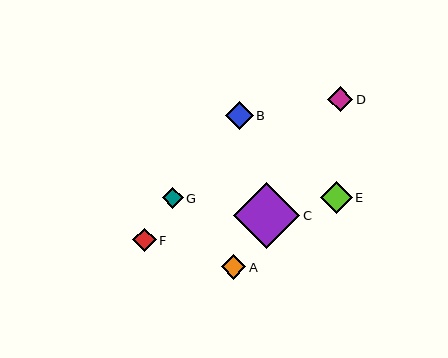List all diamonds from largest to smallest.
From largest to smallest: C, E, B, D, A, F, G.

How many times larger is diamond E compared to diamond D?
Diamond E is approximately 1.2 times the size of diamond D.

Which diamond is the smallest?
Diamond G is the smallest with a size of approximately 21 pixels.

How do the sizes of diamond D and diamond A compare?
Diamond D and diamond A are approximately the same size.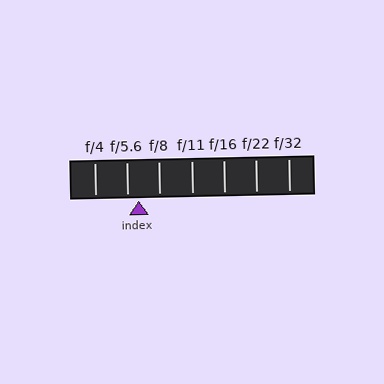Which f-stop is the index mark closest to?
The index mark is closest to f/5.6.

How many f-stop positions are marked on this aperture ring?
There are 7 f-stop positions marked.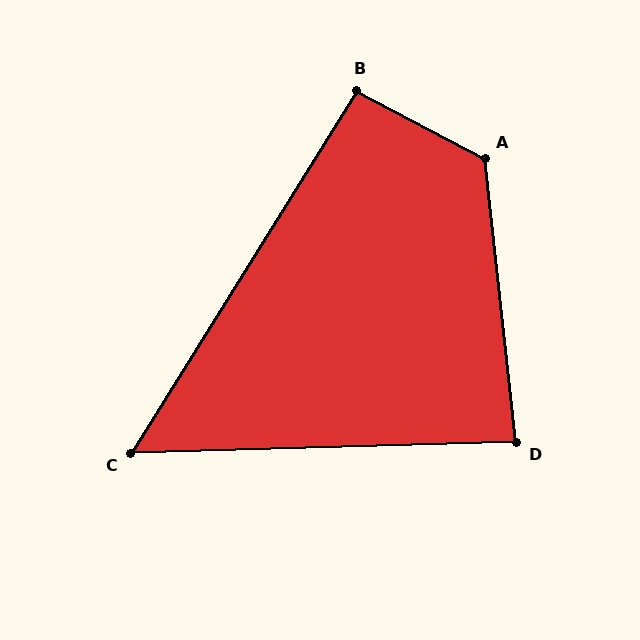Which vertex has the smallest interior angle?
C, at approximately 57 degrees.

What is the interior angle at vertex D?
Approximately 85 degrees (approximately right).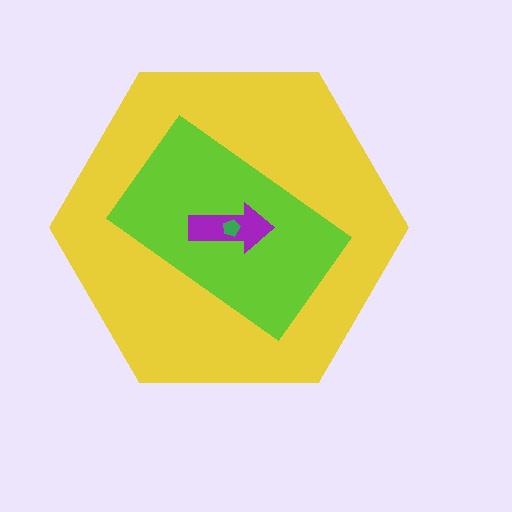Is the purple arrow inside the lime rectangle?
Yes.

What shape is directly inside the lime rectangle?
The purple arrow.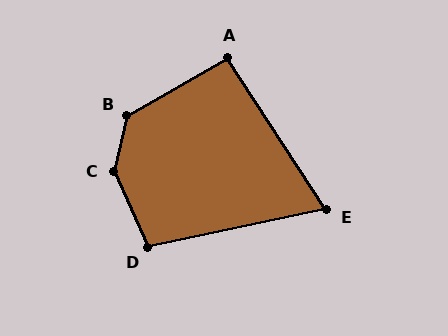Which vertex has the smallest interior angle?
E, at approximately 69 degrees.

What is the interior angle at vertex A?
Approximately 93 degrees (approximately right).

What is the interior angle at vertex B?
Approximately 133 degrees (obtuse).